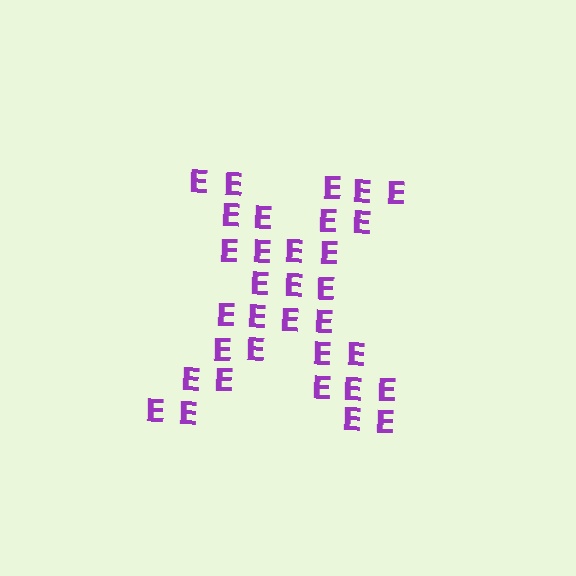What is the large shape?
The large shape is the letter X.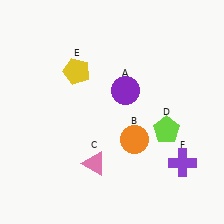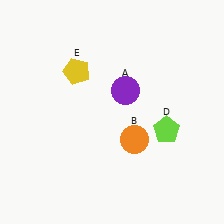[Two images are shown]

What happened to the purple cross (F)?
The purple cross (F) was removed in Image 2. It was in the bottom-right area of Image 1.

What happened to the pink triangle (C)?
The pink triangle (C) was removed in Image 2. It was in the bottom-left area of Image 1.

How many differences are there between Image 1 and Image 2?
There are 2 differences between the two images.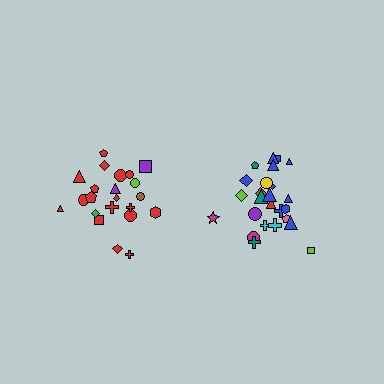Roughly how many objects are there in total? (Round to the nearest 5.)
Roughly 45 objects in total.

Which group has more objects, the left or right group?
The right group.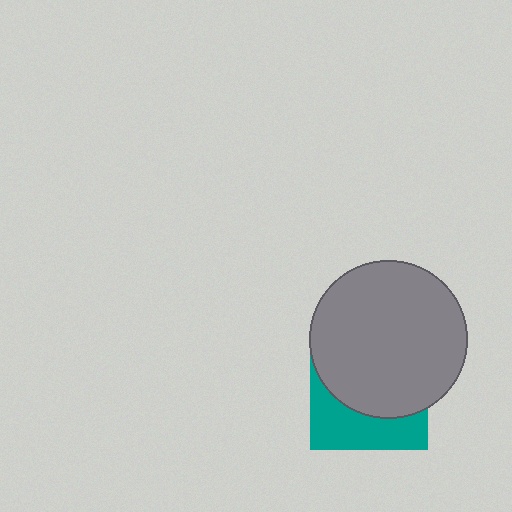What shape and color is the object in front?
The object in front is a gray circle.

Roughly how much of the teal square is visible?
A small part of it is visible (roughly 36%).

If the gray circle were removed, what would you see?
You would see the complete teal square.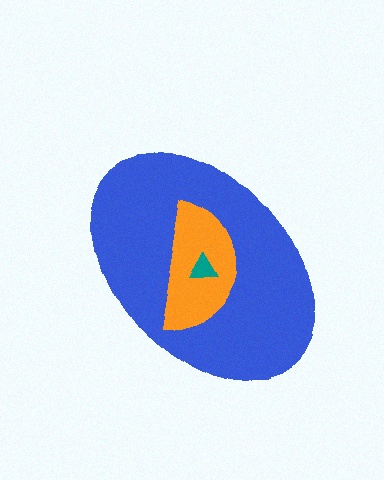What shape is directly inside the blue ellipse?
The orange semicircle.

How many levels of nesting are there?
3.